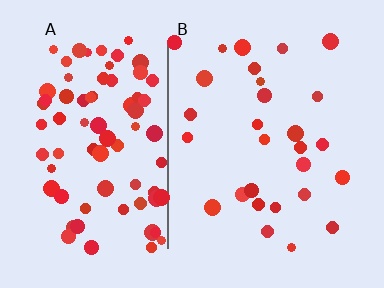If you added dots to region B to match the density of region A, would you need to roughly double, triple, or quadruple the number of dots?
Approximately triple.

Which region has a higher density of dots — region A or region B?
A (the left).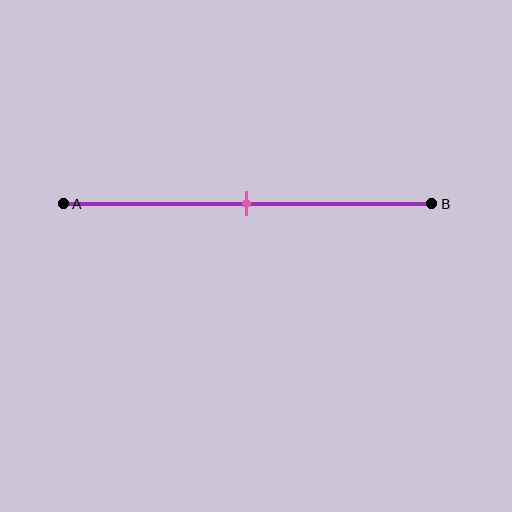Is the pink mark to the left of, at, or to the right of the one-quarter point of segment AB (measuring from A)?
The pink mark is to the right of the one-quarter point of segment AB.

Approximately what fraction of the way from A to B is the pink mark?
The pink mark is approximately 50% of the way from A to B.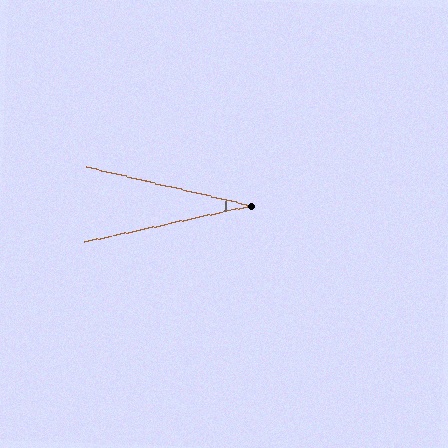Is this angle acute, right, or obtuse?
It is acute.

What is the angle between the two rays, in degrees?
Approximately 26 degrees.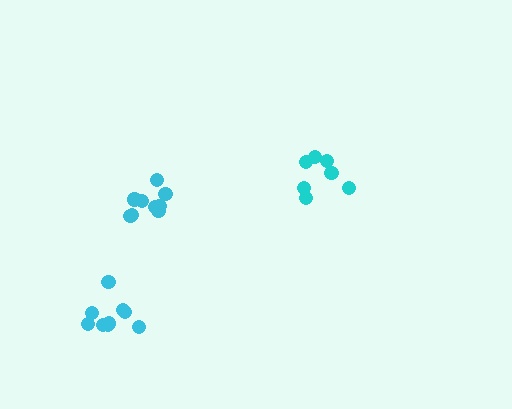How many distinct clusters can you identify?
There are 3 distinct clusters.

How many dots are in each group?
Group 1: 7 dots, Group 2: 9 dots, Group 3: 9 dots (25 total).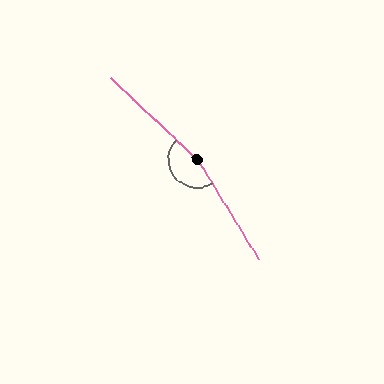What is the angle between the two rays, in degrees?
Approximately 165 degrees.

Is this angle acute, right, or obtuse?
It is obtuse.